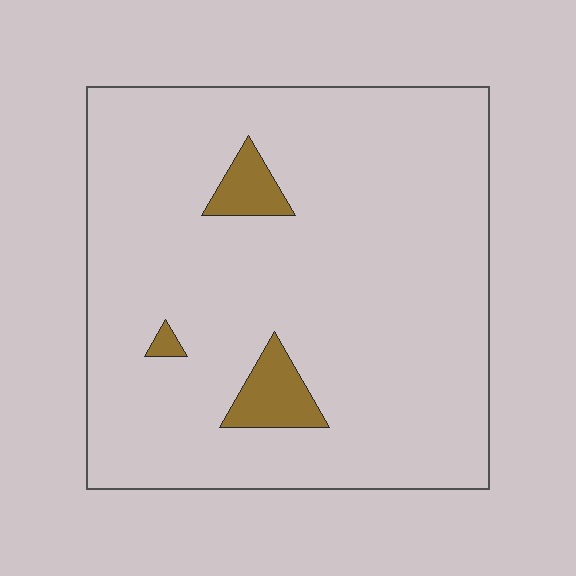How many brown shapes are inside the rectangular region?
3.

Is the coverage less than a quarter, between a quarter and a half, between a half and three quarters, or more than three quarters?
Less than a quarter.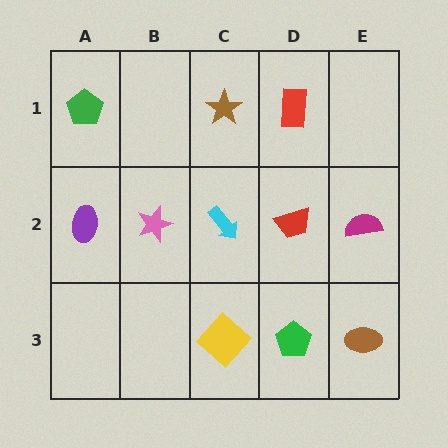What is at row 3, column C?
A yellow diamond.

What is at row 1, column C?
A brown star.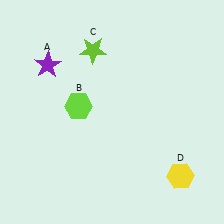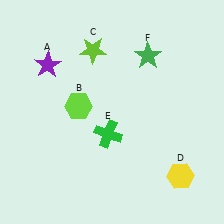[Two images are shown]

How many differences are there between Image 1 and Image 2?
There are 2 differences between the two images.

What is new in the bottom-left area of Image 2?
A green cross (E) was added in the bottom-left area of Image 2.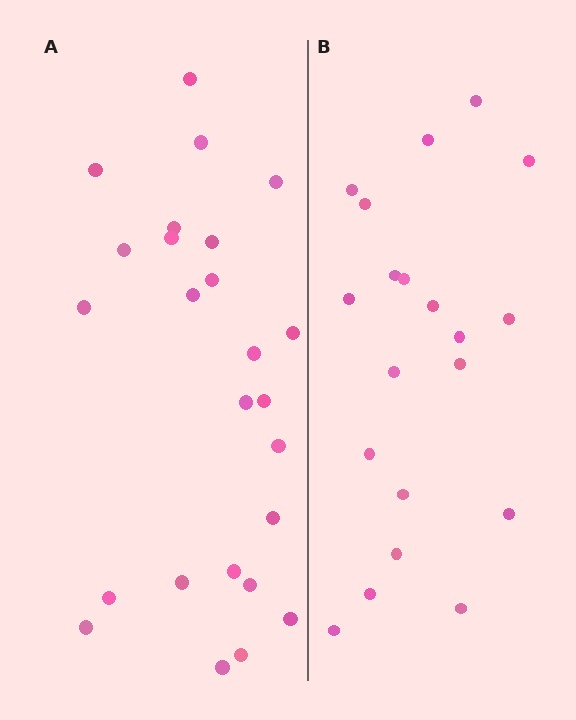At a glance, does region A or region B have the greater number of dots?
Region A (the left region) has more dots.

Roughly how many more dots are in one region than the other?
Region A has about 5 more dots than region B.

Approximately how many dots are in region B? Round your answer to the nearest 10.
About 20 dots.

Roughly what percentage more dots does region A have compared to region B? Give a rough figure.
About 25% more.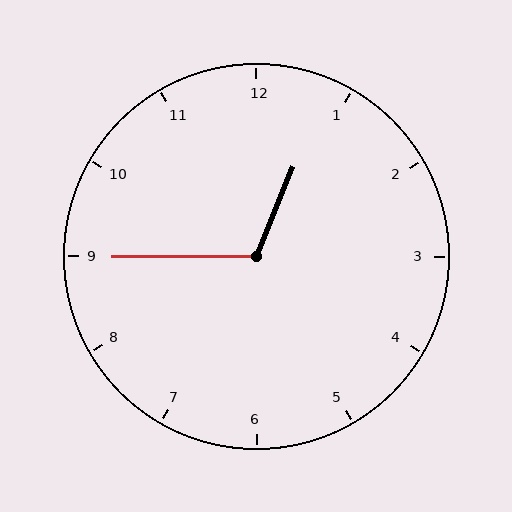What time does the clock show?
12:45.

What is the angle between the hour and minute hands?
Approximately 112 degrees.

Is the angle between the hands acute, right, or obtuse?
It is obtuse.